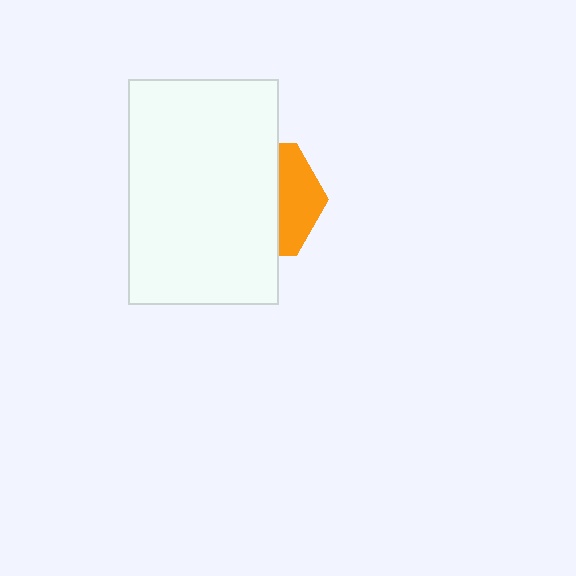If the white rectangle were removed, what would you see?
You would see the complete orange hexagon.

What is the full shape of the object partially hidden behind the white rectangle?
The partially hidden object is an orange hexagon.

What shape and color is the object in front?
The object in front is a white rectangle.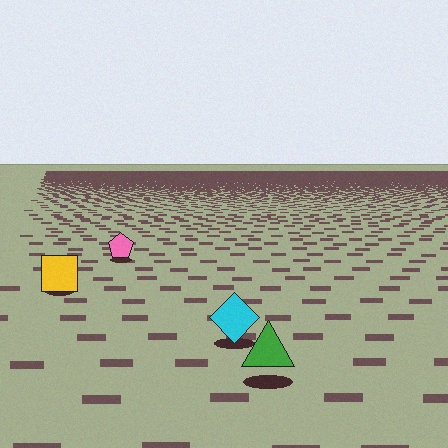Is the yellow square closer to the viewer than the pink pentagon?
Yes. The yellow square is closer — you can tell from the texture gradient: the ground texture is coarser near it.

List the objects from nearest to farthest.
From nearest to farthest: the green triangle, the cyan diamond, the yellow square, the pink pentagon.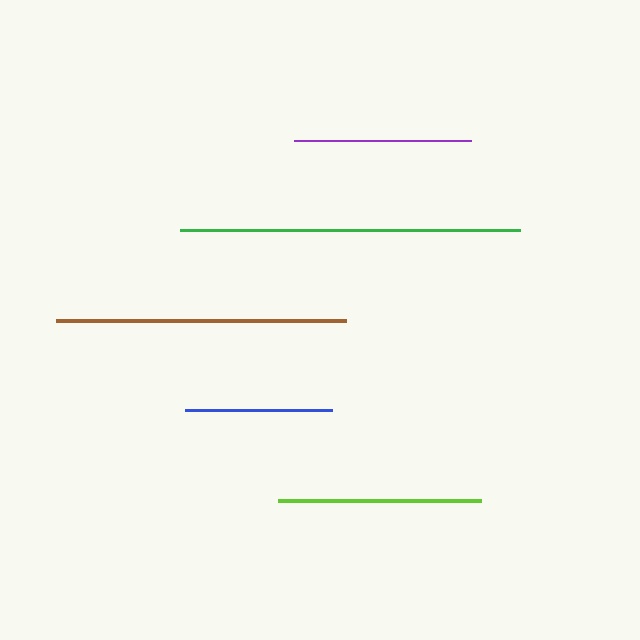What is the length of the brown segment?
The brown segment is approximately 291 pixels long.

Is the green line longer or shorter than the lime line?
The green line is longer than the lime line.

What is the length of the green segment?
The green segment is approximately 341 pixels long.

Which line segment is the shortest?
The blue line is the shortest at approximately 147 pixels.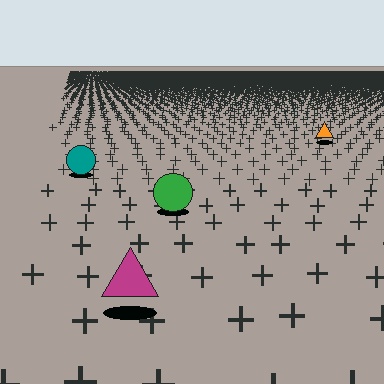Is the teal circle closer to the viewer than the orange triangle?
Yes. The teal circle is closer — you can tell from the texture gradient: the ground texture is coarser near it.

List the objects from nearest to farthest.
From nearest to farthest: the magenta triangle, the green circle, the teal circle, the orange triangle.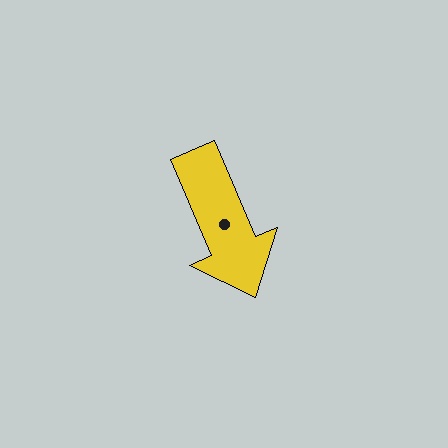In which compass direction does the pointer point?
Southeast.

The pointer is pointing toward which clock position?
Roughly 5 o'clock.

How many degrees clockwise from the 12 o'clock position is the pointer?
Approximately 157 degrees.